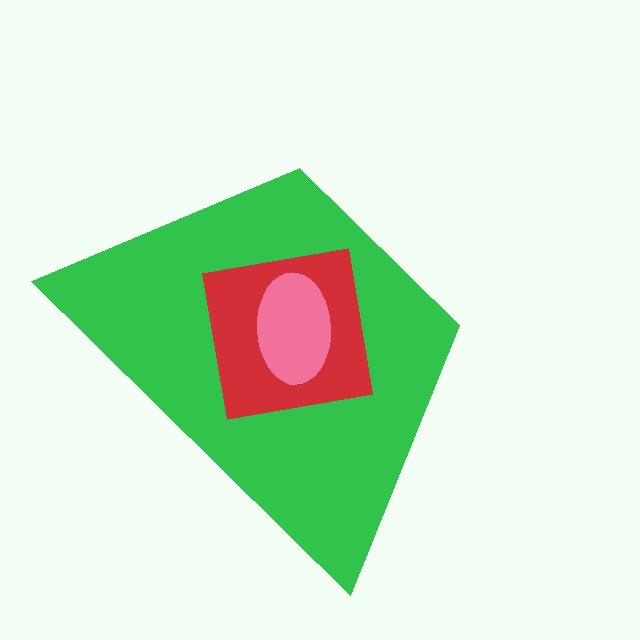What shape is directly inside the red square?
The pink ellipse.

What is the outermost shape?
The green trapezoid.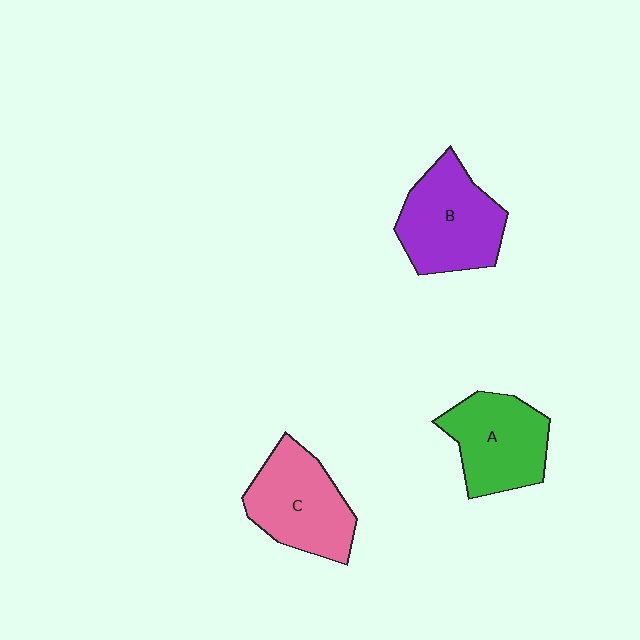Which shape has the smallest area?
Shape A (green).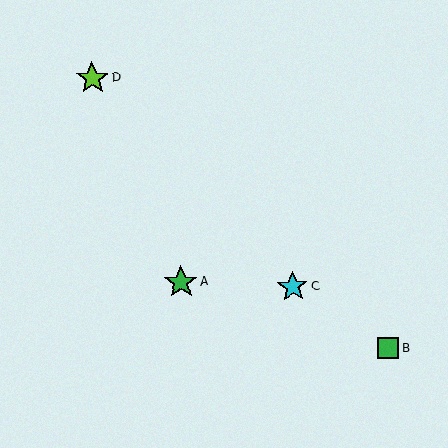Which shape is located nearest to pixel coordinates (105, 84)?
The lime star (labeled D) at (92, 78) is nearest to that location.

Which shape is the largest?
The green star (labeled A) is the largest.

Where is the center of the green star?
The center of the green star is at (181, 282).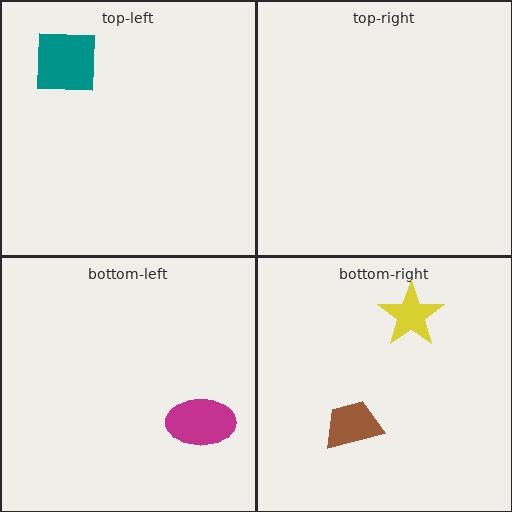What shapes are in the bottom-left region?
The magenta ellipse.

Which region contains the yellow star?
The bottom-right region.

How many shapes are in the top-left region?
1.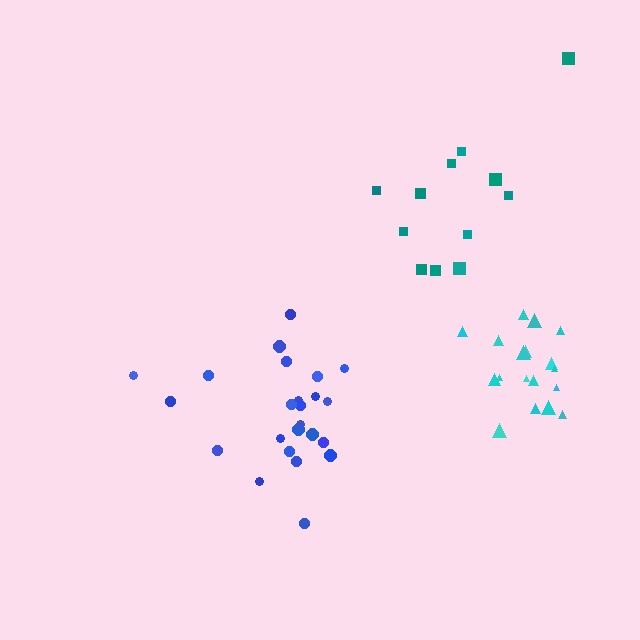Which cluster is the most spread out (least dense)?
Teal.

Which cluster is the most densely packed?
Cyan.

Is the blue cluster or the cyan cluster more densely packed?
Cyan.